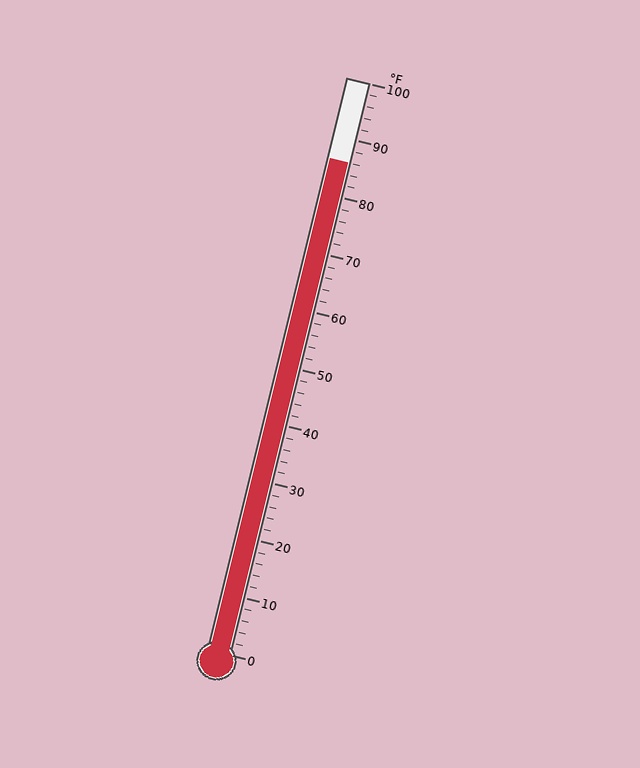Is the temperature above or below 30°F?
The temperature is above 30°F.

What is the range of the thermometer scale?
The thermometer scale ranges from 0°F to 100°F.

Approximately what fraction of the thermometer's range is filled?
The thermometer is filled to approximately 85% of its range.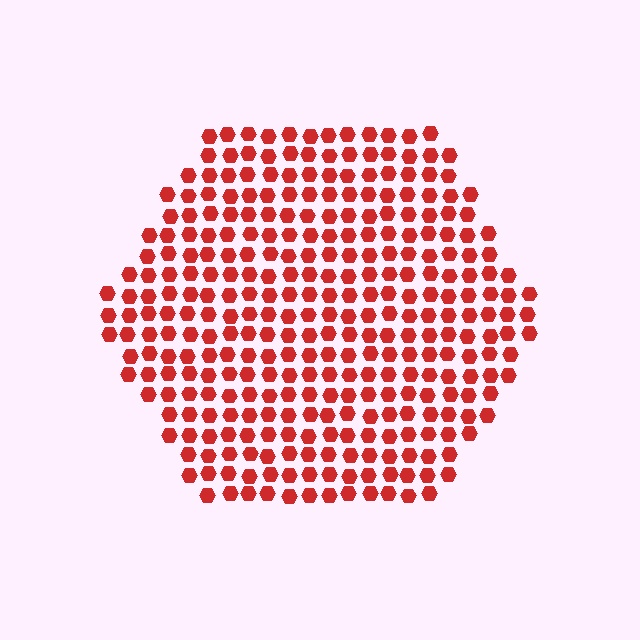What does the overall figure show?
The overall figure shows a hexagon.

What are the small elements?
The small elements are hexagons.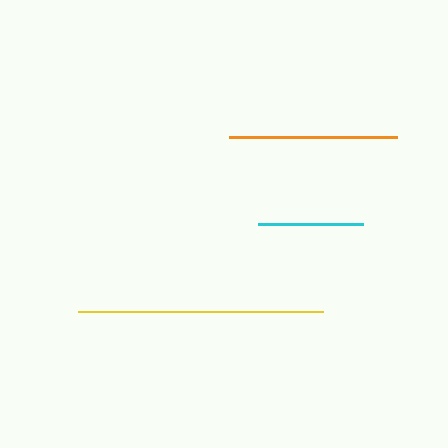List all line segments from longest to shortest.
From longest to shortest: yellow, orange, cyan.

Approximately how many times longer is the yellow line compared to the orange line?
The yellow line is approximately 1.5 times the length of the orange line.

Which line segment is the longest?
The yellow line is the longest at approximately 245 pixels.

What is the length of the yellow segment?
The yellow segment is approximately 245 pixels long.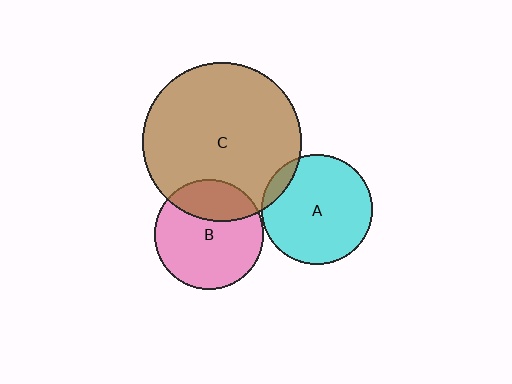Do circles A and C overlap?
Yes.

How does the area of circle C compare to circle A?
Approximately 2.1 times.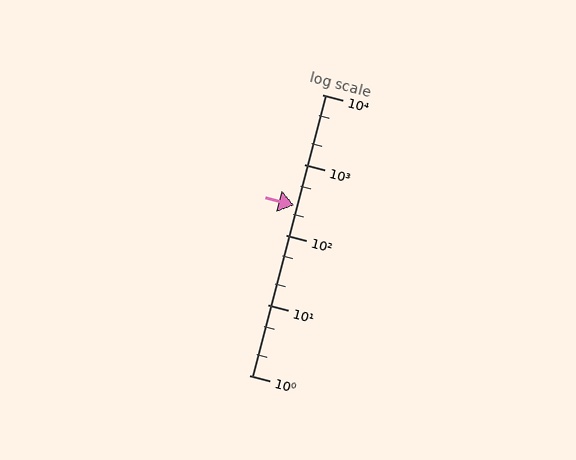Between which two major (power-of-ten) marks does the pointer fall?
The pointer is between 100 and 1000.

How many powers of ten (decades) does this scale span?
The scale spans 4 decades, from 1 to 10000.